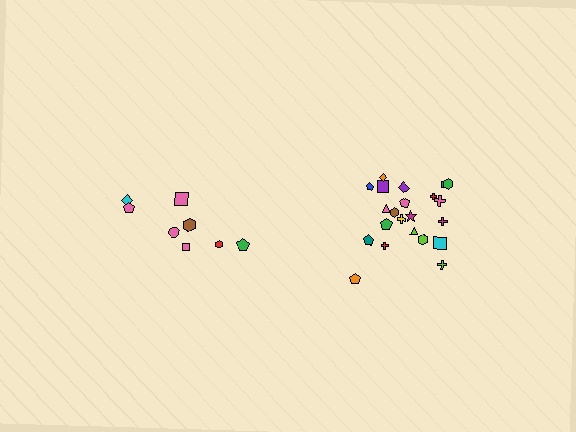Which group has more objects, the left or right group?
The right group.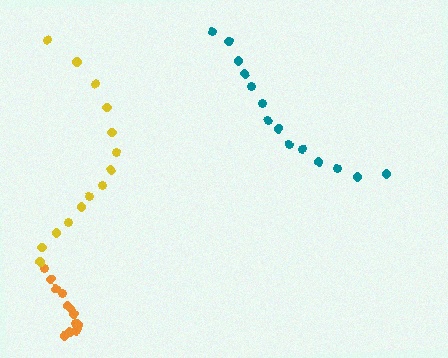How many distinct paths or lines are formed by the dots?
There are 3 distinct paths.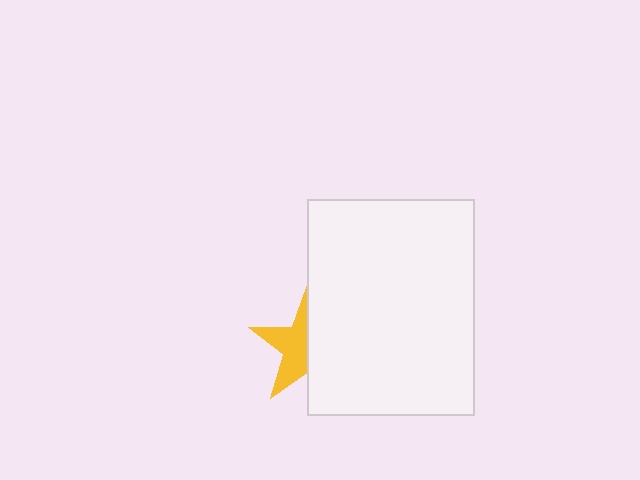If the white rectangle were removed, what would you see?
You would see the complete yellow star.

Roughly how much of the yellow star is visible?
About half of it is visible (roughly 50%).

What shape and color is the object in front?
The object in front is a white rectangle.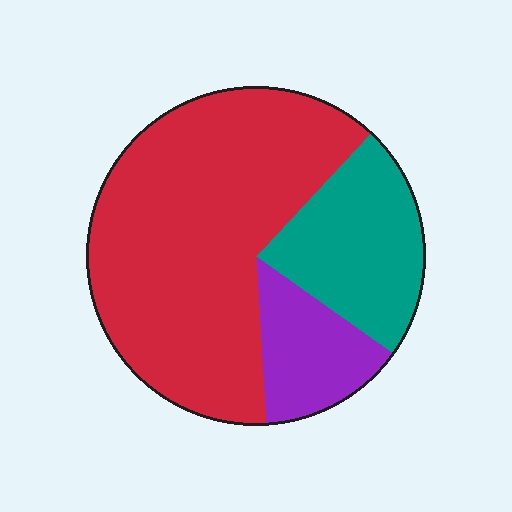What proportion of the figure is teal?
Teal takes up between a sixth and a third of the figure.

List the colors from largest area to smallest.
From largest to smallest: red, teal, purple.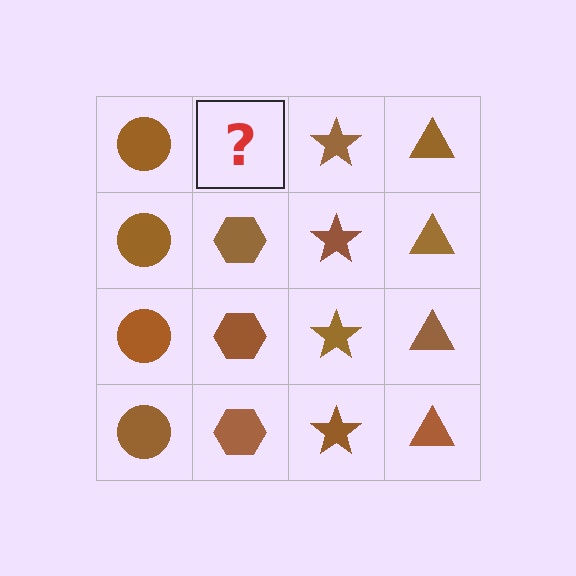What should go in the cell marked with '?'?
The missing cell should contain a brown hexagon.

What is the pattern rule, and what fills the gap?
The rule is that each column has a consistent shape. The gap should be filled with a brown hexagon.